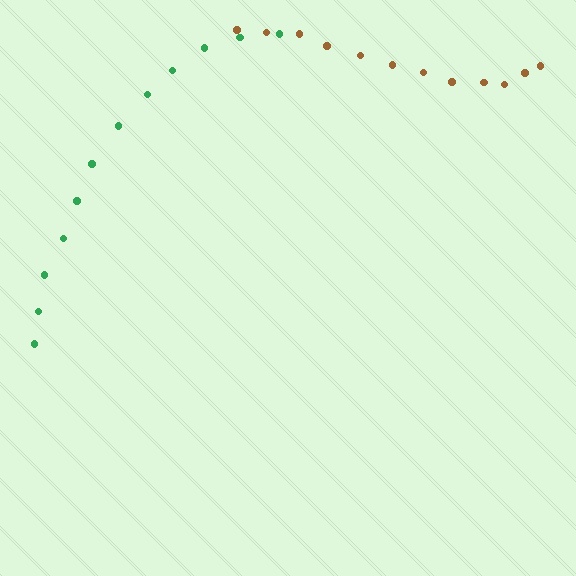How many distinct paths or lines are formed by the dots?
There are 2 distinct paths.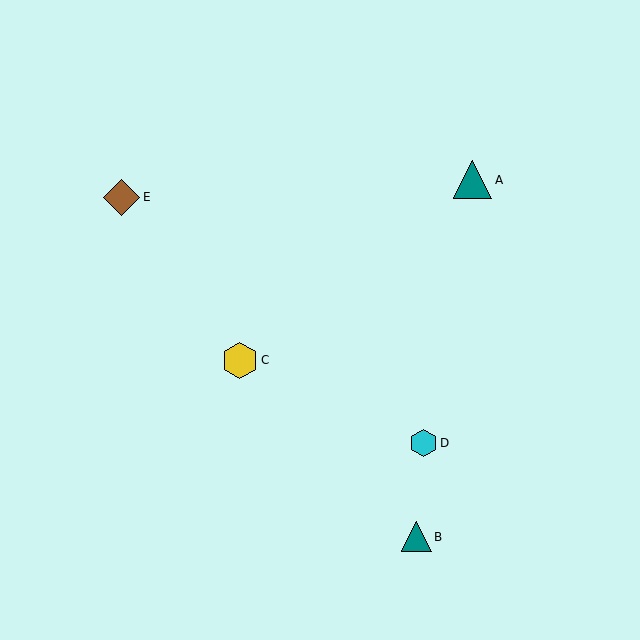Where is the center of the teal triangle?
The center of the teal triangle is at (416, 537).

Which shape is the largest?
The teal triangle (labeled A) is the largest.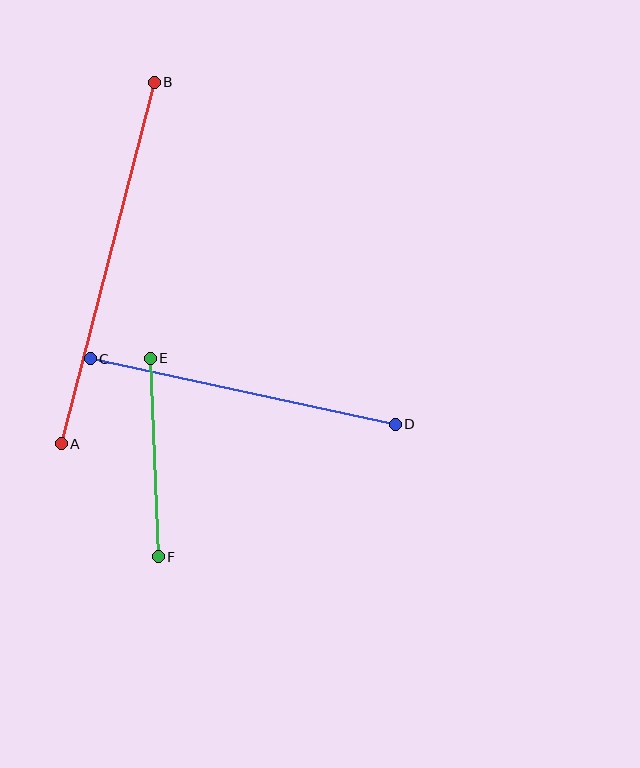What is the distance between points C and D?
The distance is approximately 312 pixels.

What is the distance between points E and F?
The distance is approximately 199 pixels.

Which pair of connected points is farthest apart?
Points A and B are farthest apart.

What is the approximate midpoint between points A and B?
The midpoint is at approximately (108, 263) pixels.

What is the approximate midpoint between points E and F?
The midpoint is at approximately (154, 457) pixels.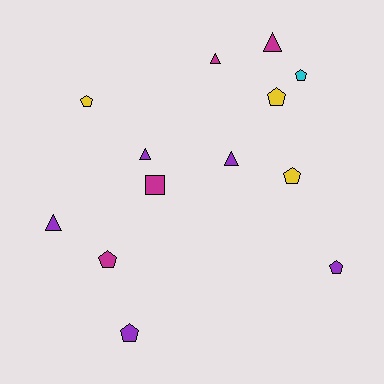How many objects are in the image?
There are 13 objects.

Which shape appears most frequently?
Pentagon, with 7 objects.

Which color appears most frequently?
Purple, with 5 objects.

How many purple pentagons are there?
There are 2 purple pentagons.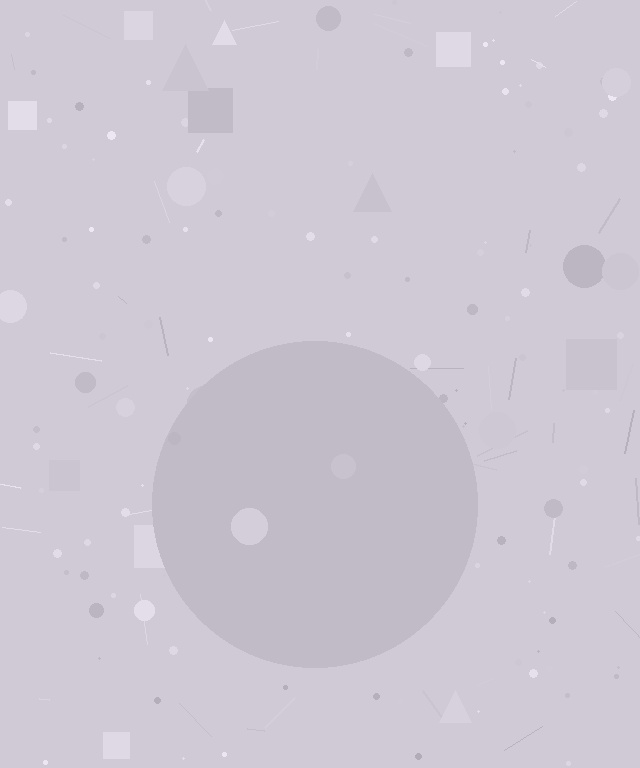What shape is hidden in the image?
A circle is hidden in the image.